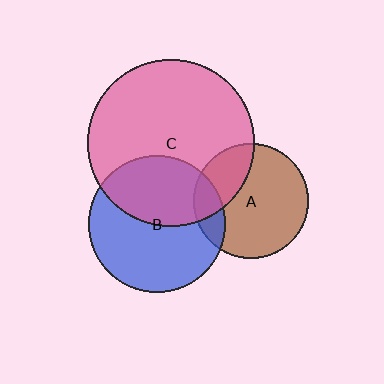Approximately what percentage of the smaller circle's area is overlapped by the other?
Approximately 30%.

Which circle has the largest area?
Circle C (pink).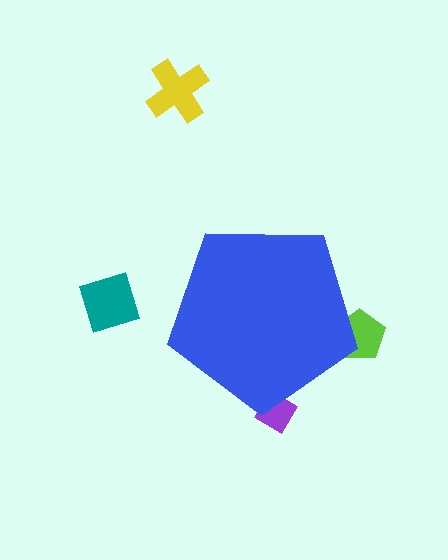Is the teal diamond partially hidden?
No, the teal diamond is fully visible.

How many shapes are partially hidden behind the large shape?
2 shapes are partially hidden.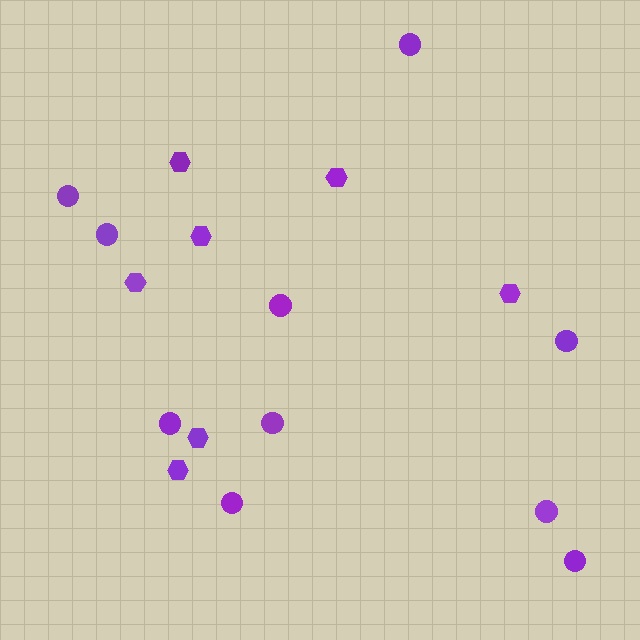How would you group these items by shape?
There are 2 groups: one group of circles (10) and one group of hexagons (7).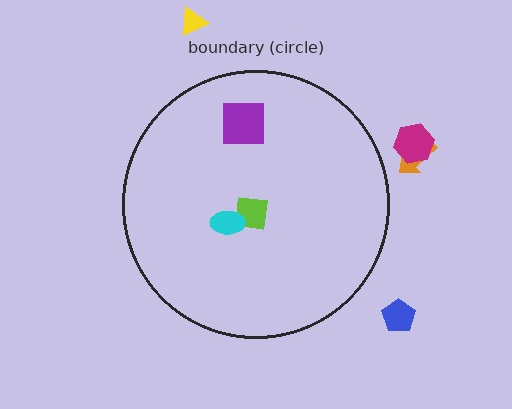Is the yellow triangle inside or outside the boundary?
Outside.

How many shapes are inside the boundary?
3 inside, 4 outside.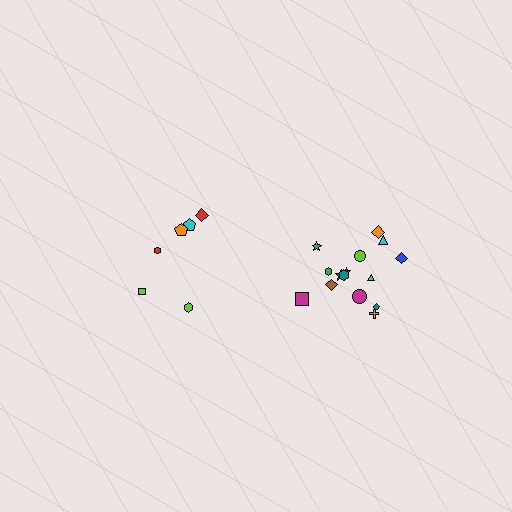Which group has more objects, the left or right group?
The right group.